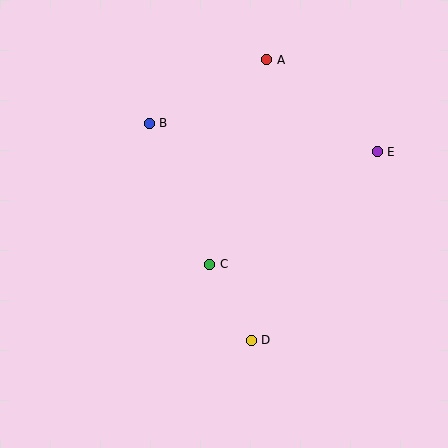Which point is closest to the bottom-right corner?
Point D is closest to the bottom-right corner.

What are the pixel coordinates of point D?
Point D is at (251, 340).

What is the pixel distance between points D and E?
The distance between D and E is 227 pixels.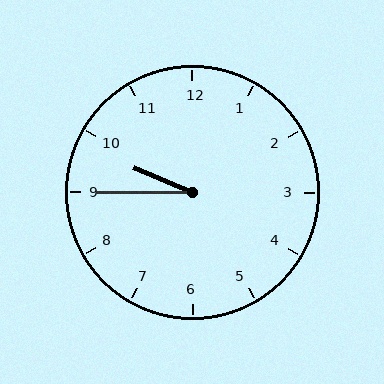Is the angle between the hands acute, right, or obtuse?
It is acute.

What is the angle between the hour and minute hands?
Approximately 22 degrees.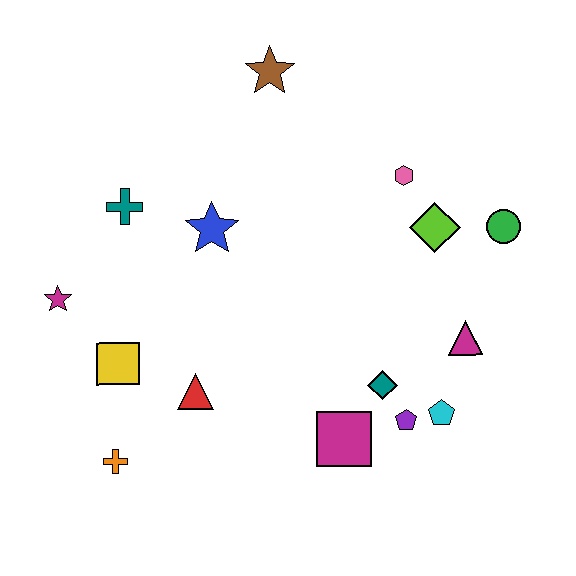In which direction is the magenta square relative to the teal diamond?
The magenta square is below the teal diamond.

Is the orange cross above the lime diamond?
No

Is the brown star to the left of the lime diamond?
Yes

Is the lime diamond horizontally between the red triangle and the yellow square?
No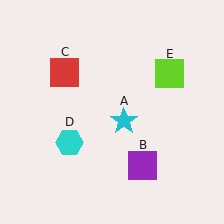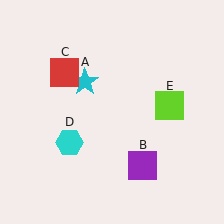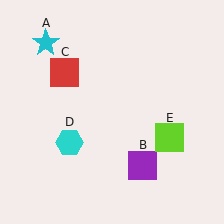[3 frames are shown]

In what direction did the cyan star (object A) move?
The cyan star (object A) moved up and to the left.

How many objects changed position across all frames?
2 objects changed position: cyan star (object A), lime square (object E).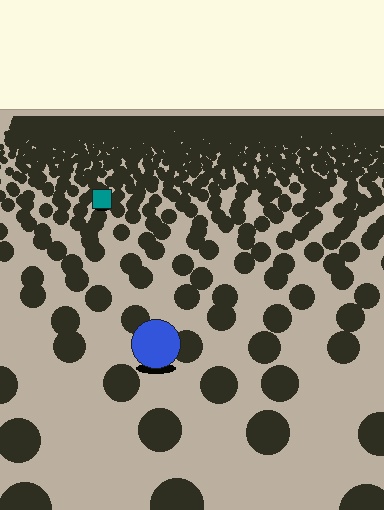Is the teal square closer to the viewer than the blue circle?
No. The blue circle is closer — you can tell from the texture gradient: the ground texture is coarser near it.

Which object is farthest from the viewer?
The teal square is farthest from the viewer. It appears smaller and the ground texture around it is denser.